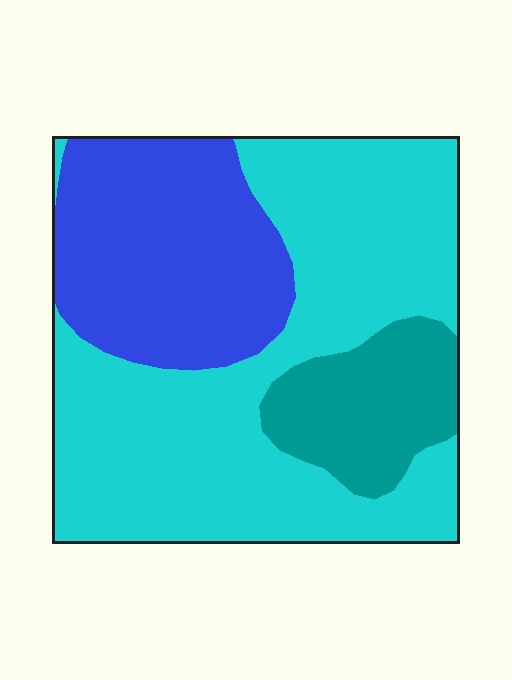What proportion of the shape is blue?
Blue takes up between a sixth and a third of the shape.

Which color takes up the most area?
Cyan, at roughly 55%.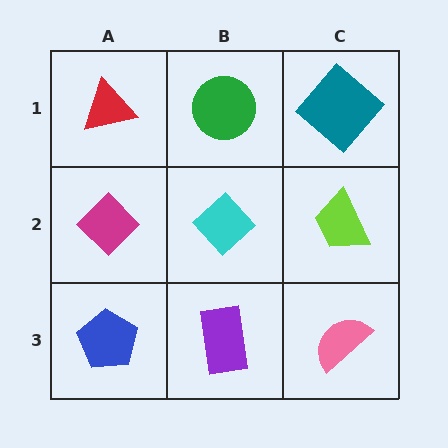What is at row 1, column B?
A green circle.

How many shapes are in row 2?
3 shapes.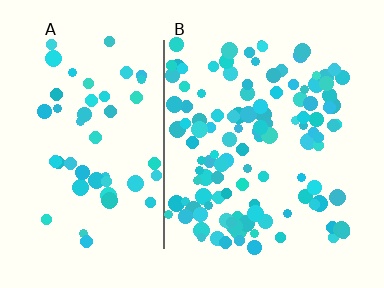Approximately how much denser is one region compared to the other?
Approximately 2.3× — region B over region A.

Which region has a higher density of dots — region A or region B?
B (the right).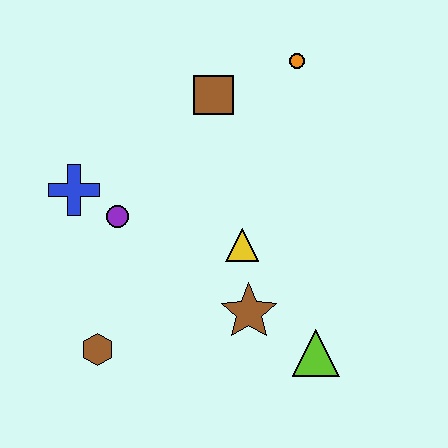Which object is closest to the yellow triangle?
The brown star is closest to the yellow triangle.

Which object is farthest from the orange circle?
The brown hexagon is farthest from the orange circle.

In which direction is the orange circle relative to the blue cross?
The orange circle is to the right of the blue cross.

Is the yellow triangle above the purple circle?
No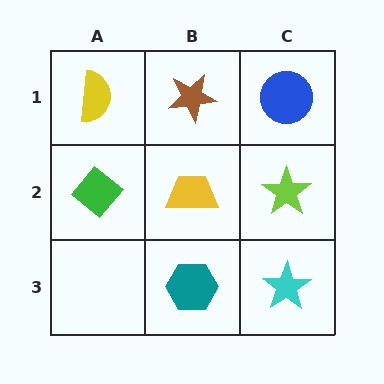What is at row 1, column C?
A blue circle.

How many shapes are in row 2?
3 shapes.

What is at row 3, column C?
A cyan star.